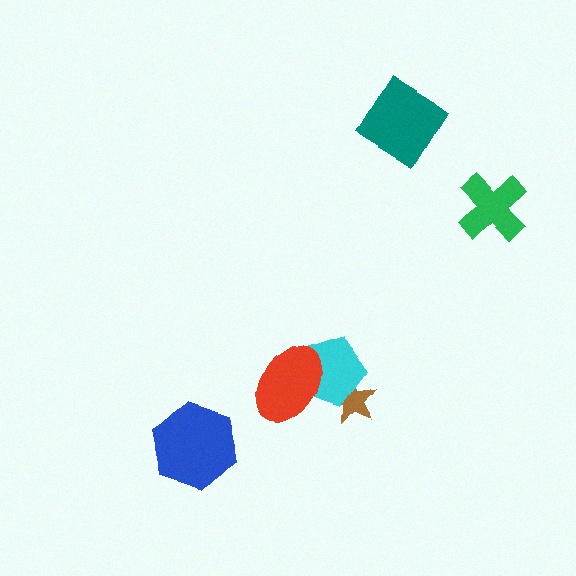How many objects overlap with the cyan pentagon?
2 objects overlap with the cyan pentagon.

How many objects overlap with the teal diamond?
0 objects overlap with the teal diamond.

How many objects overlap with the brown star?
1 object overlaps with the brown star.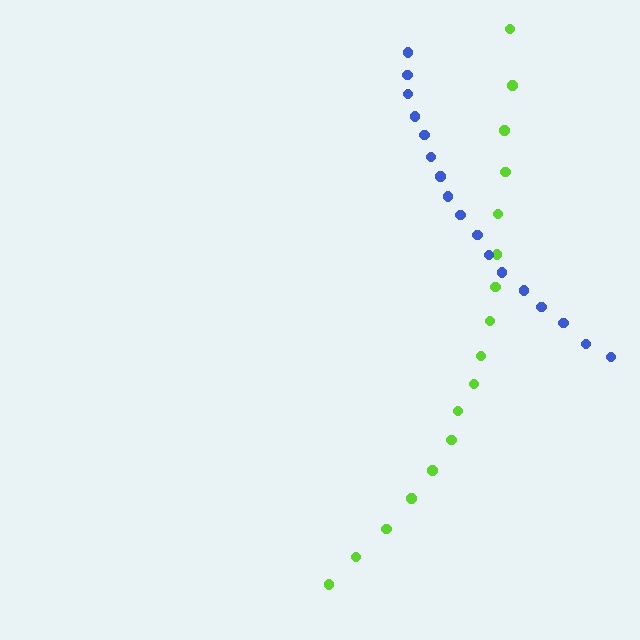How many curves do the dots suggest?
There are 2 distinct paths.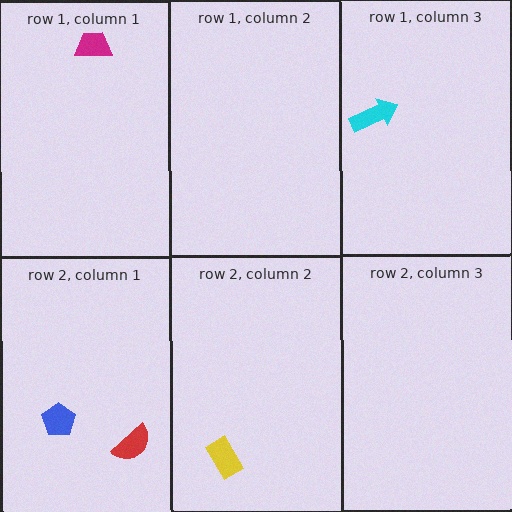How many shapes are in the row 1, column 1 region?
1.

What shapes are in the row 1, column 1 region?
The magenta trapezoid.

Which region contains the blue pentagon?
The row 2, column 1 region.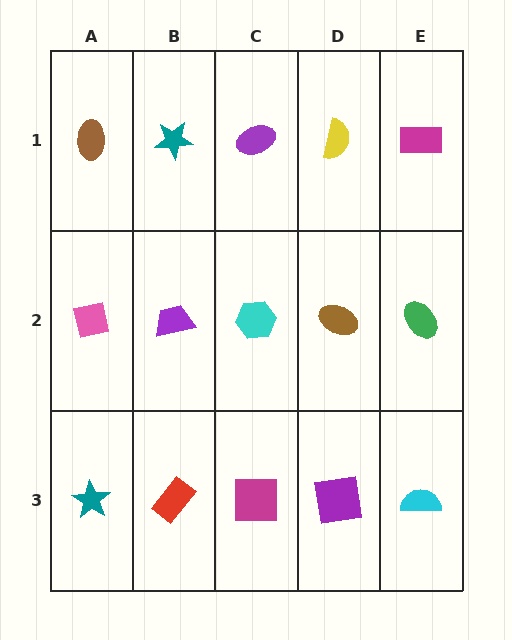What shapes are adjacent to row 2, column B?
A teal star (row 1, column B), a red rectangle (row 3, column B), a pink square (row 2, column A), a cyan hexagon (row 2, column C).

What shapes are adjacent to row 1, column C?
A cyan hexagon (row 2, column C), a teal star (row 1, column B), a yellow semicircle (row 1, column D).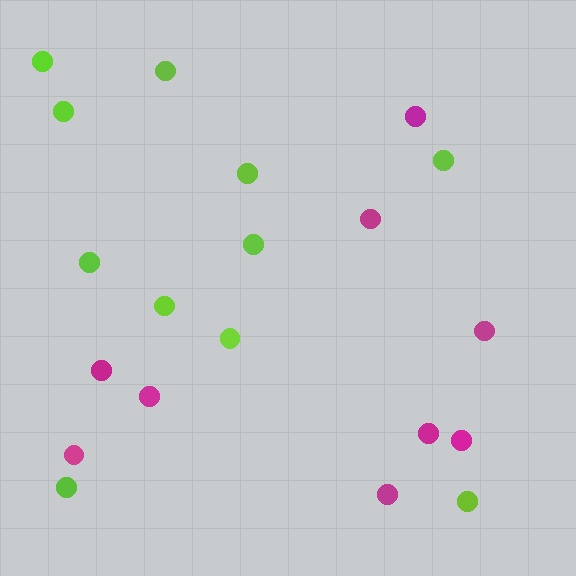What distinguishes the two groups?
There are 2 groups: one group of lime circles (11) and one group of magenta circles (9).